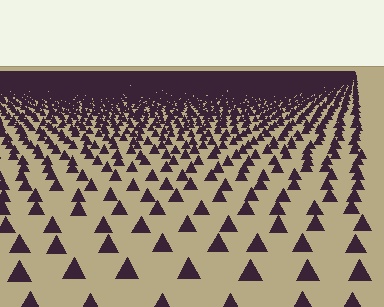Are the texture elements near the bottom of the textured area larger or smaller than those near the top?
Larger. Near the bottom, elements are closer to the viewer and appear at a bigger on-screen size.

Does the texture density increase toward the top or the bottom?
Density increases toward the top.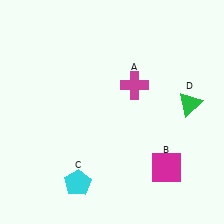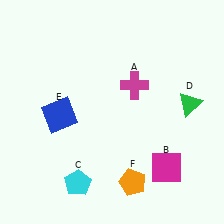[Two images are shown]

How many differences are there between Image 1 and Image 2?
There are 2 differences between the two images.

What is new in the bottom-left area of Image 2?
A blue square (E) was added in the bottom-left area of Image 2.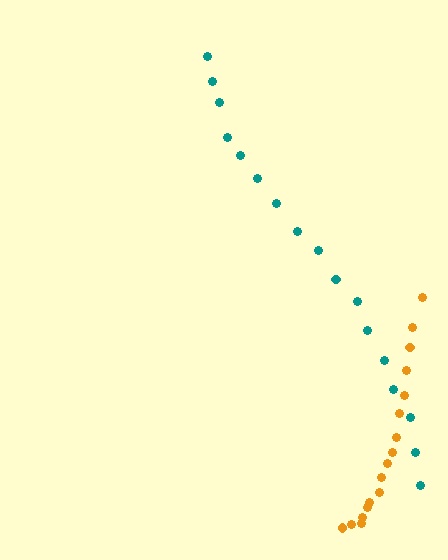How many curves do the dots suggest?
There are 2 distinct paths.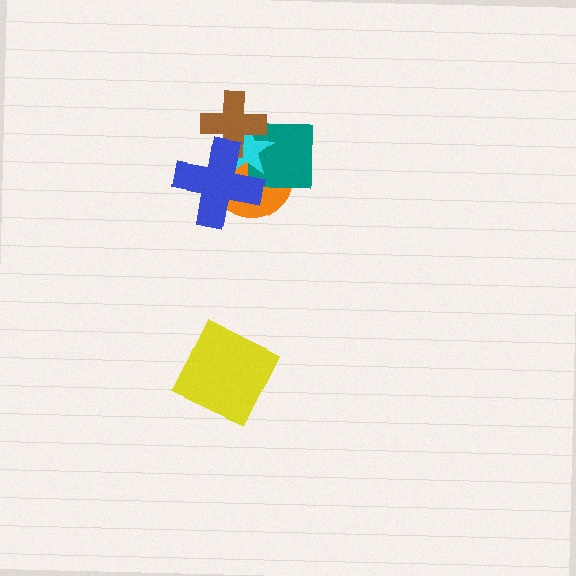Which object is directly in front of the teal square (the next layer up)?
The cyan star is directly in front of the teal square.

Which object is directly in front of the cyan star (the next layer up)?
The brown cross is directly in front of the cyan star.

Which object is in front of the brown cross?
The blue cross is in front of the brown cross.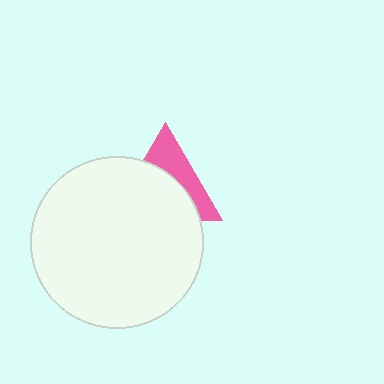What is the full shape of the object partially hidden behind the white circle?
The partially hidden object is a pink triangle.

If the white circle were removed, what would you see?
You would see the complete pink triangle.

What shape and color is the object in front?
The object in front is a white circle.